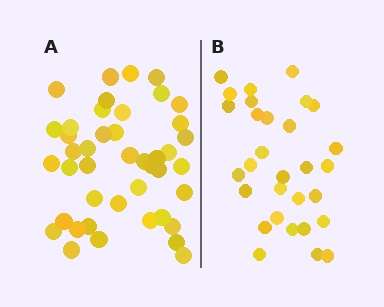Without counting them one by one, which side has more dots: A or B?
Region A (the left region) has more dots.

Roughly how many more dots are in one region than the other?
Region A has approximately 15 more dots than region B.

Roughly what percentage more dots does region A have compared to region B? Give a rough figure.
About 45% more.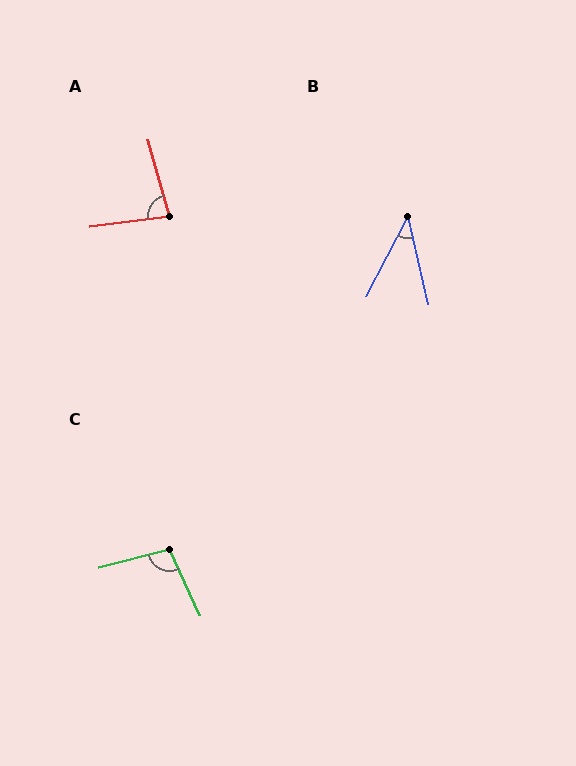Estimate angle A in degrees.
Approximately 81 degrees.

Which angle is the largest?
C, at approximately 101 degrees.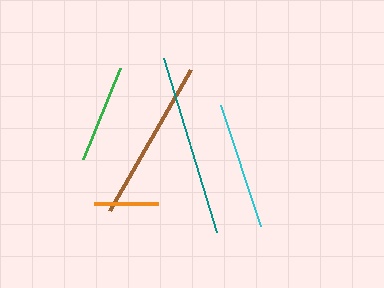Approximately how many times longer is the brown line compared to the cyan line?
The brown line is approximately 1.3 times the length of the cyan line.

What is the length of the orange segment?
The orange segment is approximately 64 pixels long.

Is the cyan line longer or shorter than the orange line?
The cyan line is longer than the orange line.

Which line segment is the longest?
The teal line is the longest at approximately 181 pixels.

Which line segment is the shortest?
The orange line is the shortest at approximately 64 pixels.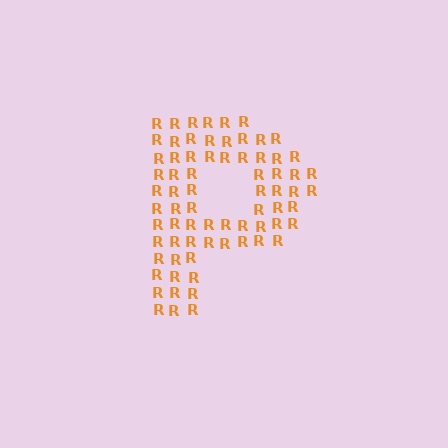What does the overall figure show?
The overall figure shows the letter P.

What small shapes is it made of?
It is made of small letter R's.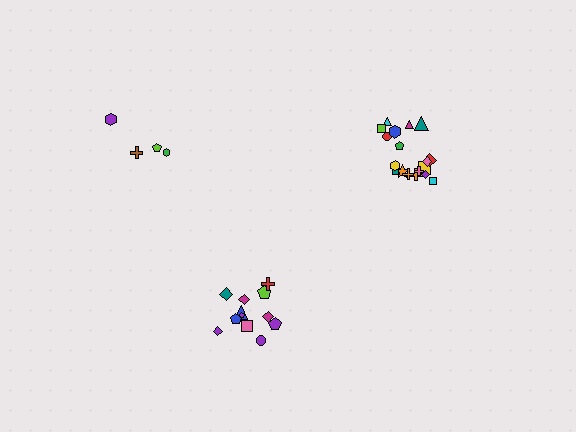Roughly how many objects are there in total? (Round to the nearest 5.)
Roughly 35 objects in total.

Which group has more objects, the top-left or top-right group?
The top-right group.